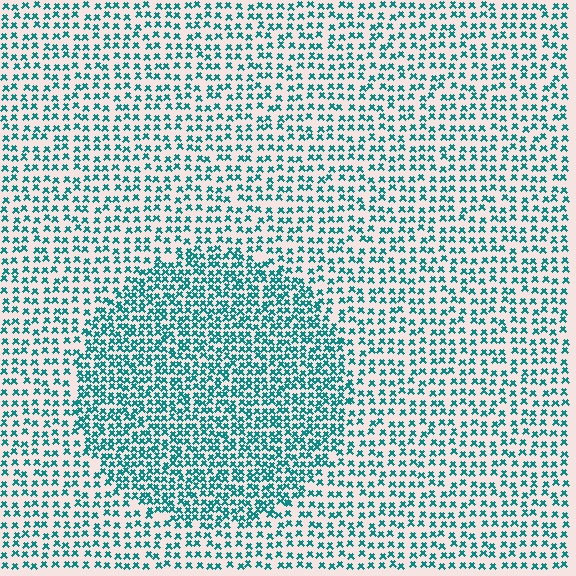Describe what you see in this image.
The image contains small teal elements arranged at two different densities. A circle-shaped region is visible where the elements are more densely packed than the surrounding area.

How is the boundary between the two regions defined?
The boundary is defined by a change in element density (approximately 1.8x ratio). All elements are the same color, size, and shape.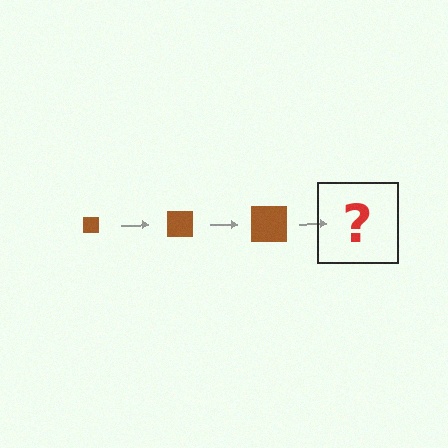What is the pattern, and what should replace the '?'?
The pattern is that the square gets progressively larger each step. The '?' should be a brown square, larger than the previous one.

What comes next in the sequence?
The next element should be a brown square, larger than the previous one.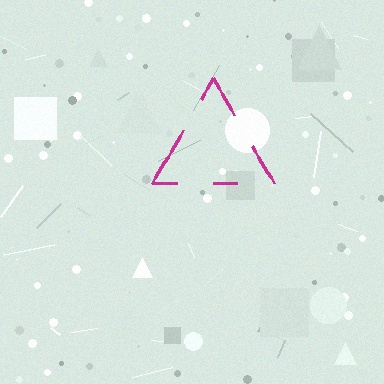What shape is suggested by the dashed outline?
The dashed outline suggests a triangle.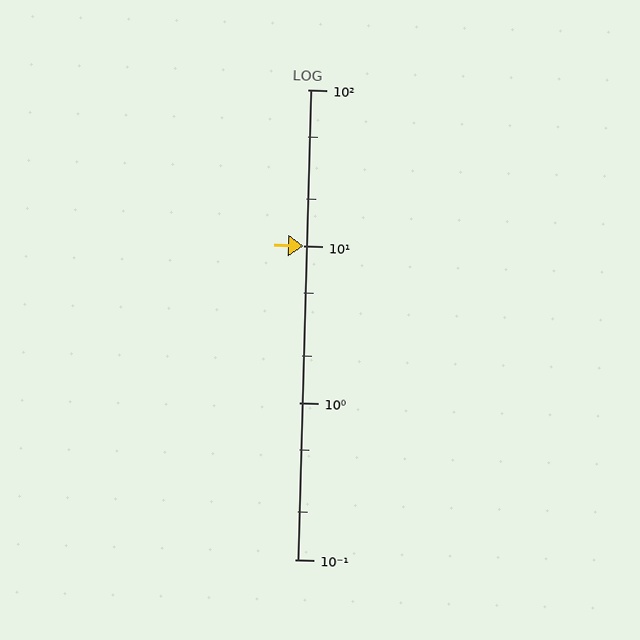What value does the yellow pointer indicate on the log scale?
The pointer indicates approximately 10.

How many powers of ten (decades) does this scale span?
The scale spans 3 decades, from 0.1 to 100.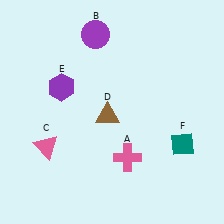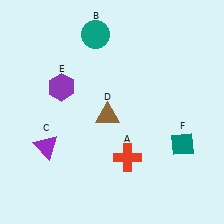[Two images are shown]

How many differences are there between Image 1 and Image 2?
There are 3 differences between the two images.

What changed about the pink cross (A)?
In Image 1, A is pink. In Image 2, it changed to red.